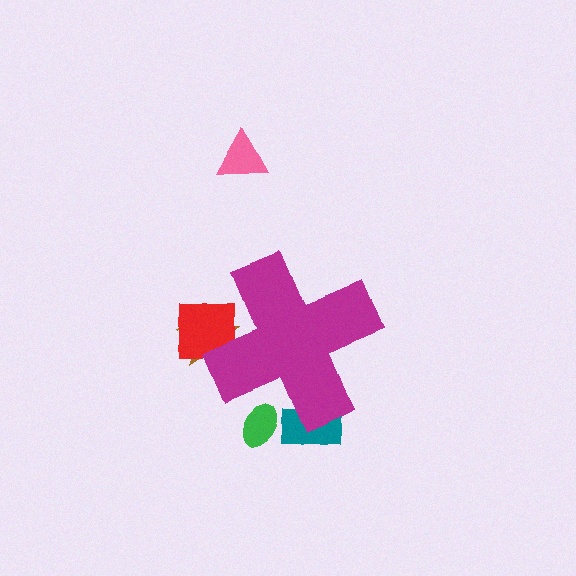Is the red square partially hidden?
Yes, the red square is partially hidden behind the magenta cross.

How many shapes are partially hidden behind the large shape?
4 shapes are partially hidden.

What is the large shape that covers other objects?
A magenta cross.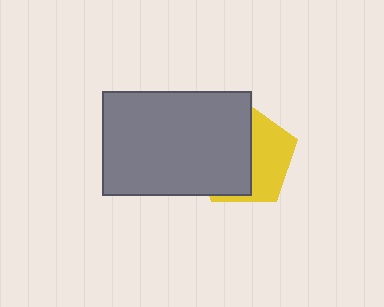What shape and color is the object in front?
The object in front is a gray rectangle.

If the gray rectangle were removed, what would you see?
You would see the complete yellow pentagon.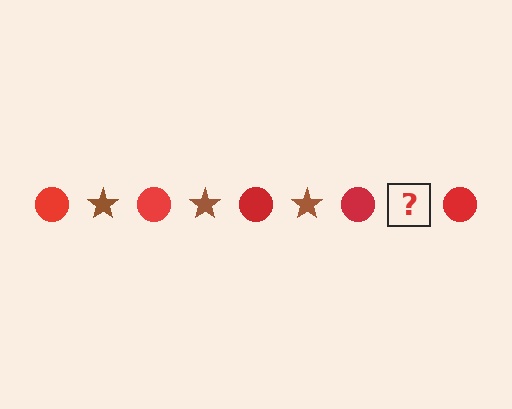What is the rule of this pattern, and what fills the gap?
The rule is that the pattern alternates between red circle and brown star. The gap should be filled with a brown star.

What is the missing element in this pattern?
The missing element is a brown star.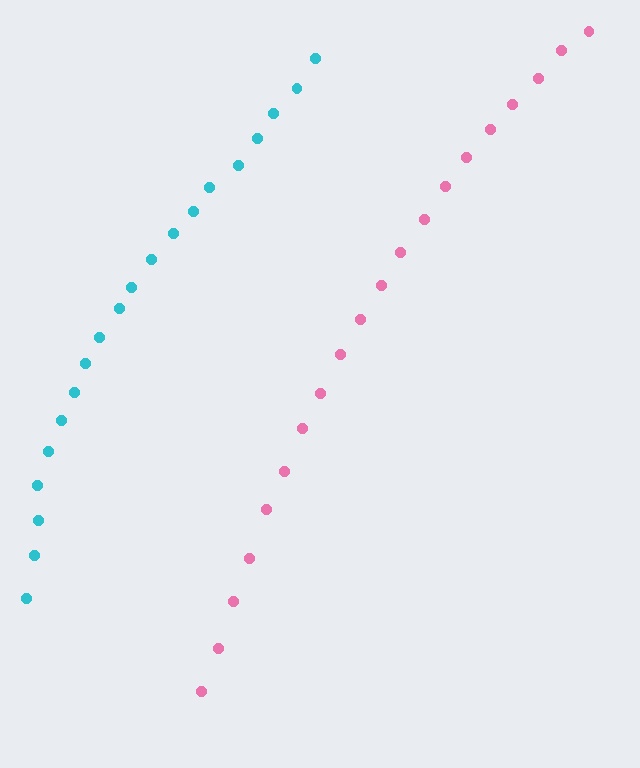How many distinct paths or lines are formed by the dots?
There are 2 distinct paths.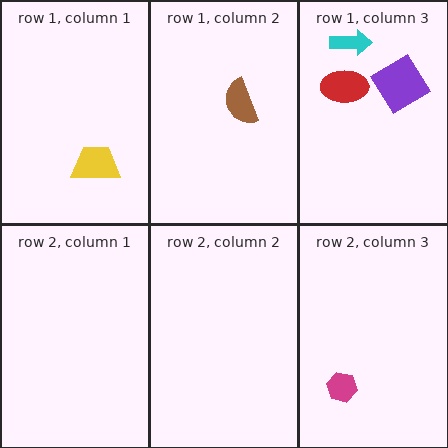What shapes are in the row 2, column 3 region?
The magenta hexagon.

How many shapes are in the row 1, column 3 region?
3.